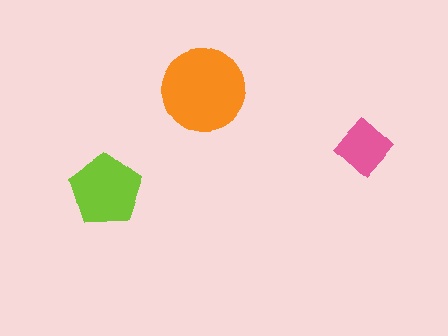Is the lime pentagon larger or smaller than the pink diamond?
Larger.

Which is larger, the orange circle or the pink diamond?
The orange circle.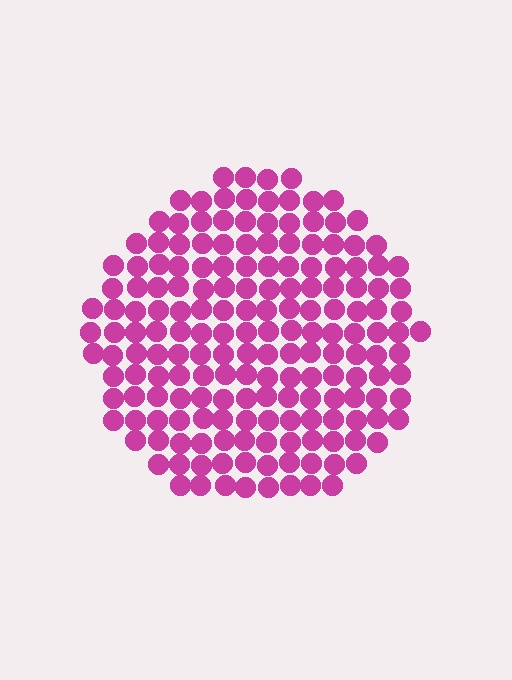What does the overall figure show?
The overall figure shows a circle.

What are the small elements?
The small elements are circles.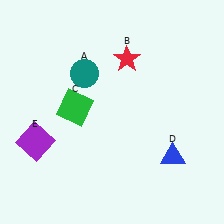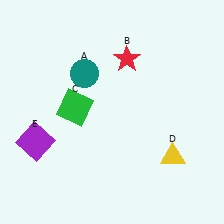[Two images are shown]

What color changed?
The triangle (D) changed from blue in Image 1 to yellow in Image 2.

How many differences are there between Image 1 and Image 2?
There is 1 difference between the two images.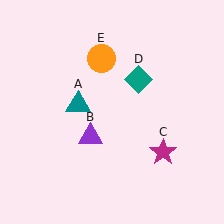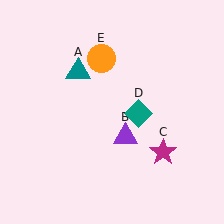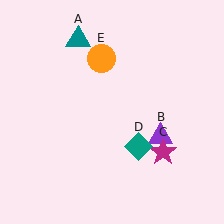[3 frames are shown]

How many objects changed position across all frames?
3 objects changed position: teal triangle (object A), purple triangle (object B), teal diamond (object D).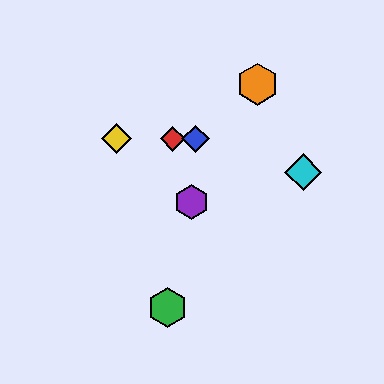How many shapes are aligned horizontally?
3 shapes (the red diamond, the blue diamond, the yellow diamond) are aligned horizontally.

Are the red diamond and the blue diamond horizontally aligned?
Yes, both are at y≈139.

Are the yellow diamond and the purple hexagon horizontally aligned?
No, the yellow diamond is at y≈139 and the purple hexagon is at y≈202.